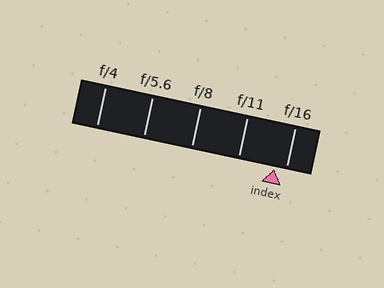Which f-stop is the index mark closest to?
The index mark is closest to f/16.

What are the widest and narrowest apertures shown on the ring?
The widest aperture shown is f/4 and the narrowest is f/16.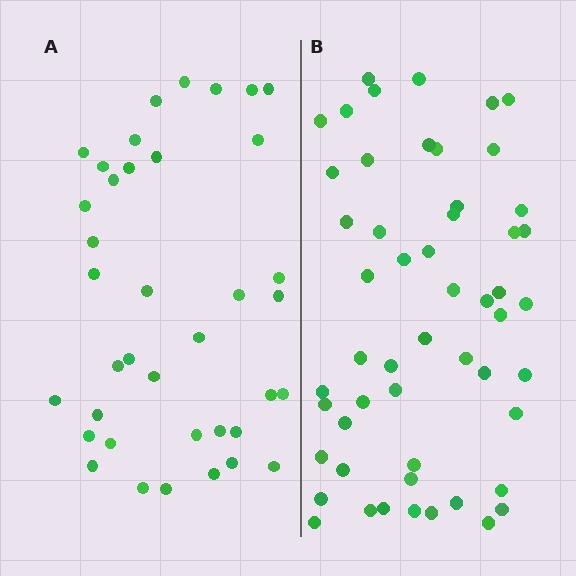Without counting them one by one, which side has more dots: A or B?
Region B (the right region) has more dots.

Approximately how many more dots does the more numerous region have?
Region B has approximately 15 more dots than region A.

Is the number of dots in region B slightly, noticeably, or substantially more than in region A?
Region B has noticeably more, but not dramatically so. The ratio is roughly 1.4 to 1.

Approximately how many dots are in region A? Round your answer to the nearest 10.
About 40 dots. (The exact count is 38, which rounds to 40.)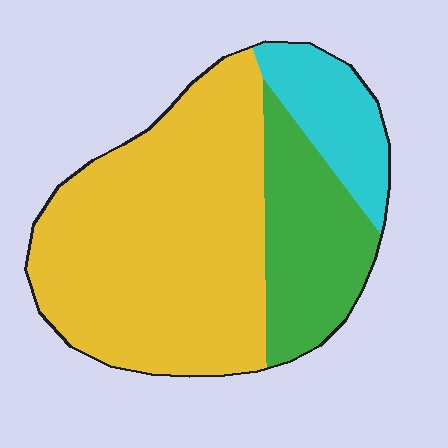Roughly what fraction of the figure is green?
Green covers around 25% of the figure.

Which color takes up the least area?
Cyan, at roughly 15%.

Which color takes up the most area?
Yellow, at roughly 65%.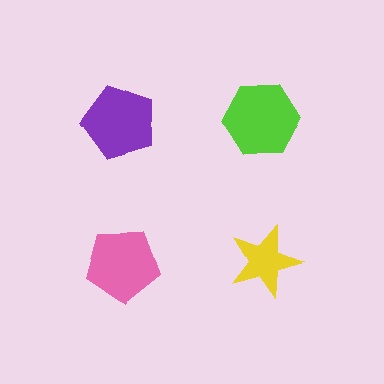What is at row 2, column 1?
A pink pentagon.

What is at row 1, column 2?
A lime hexagon.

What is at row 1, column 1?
A purple pentagon.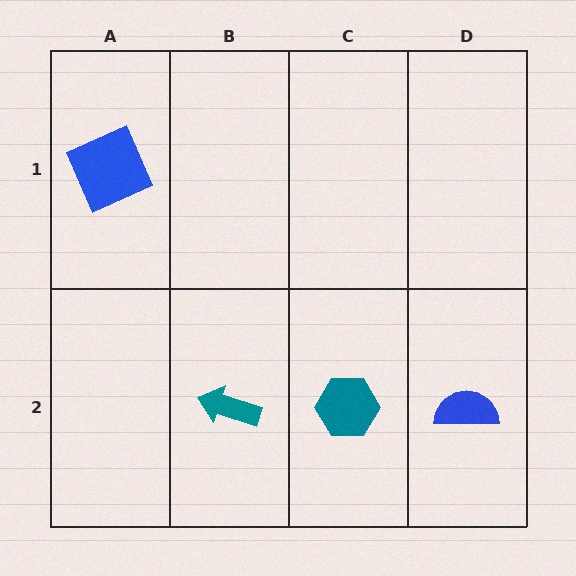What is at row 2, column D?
A blue semicircle.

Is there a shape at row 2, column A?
No, that cell is empty.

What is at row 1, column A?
A blue square.